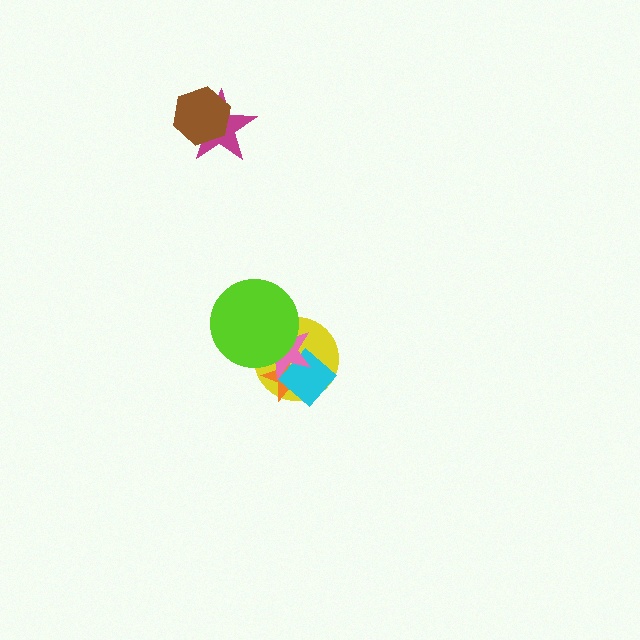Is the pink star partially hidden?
Yes, it is partially covered by another shape.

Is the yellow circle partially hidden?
Yes, it is partially covered by another shape.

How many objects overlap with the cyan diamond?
3 objects overlap with the cyan diamond.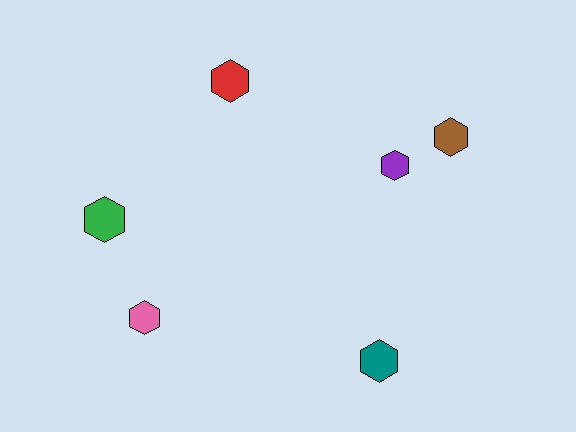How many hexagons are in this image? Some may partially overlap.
There are 6 hexagons.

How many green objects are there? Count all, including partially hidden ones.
There is 1 green object.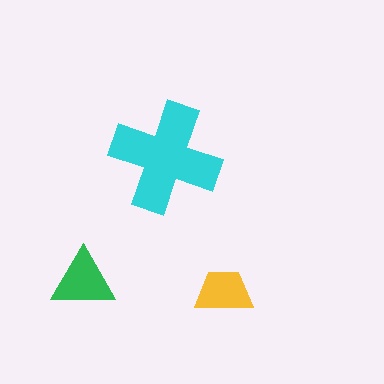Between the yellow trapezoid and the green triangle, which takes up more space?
The green triangle.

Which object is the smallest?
The yellow trapezoid.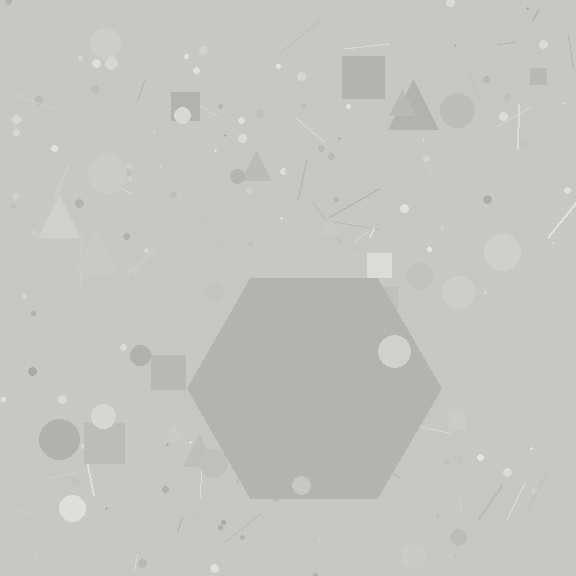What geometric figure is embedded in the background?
A hexagon is embedded in the background.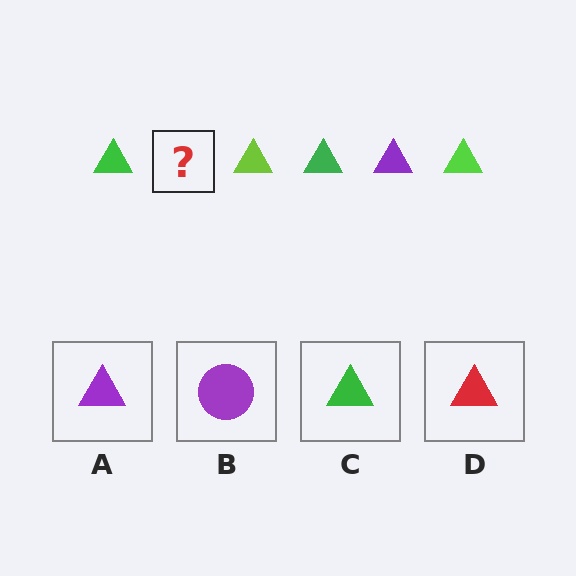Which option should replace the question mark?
Option A.